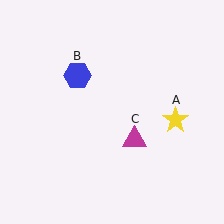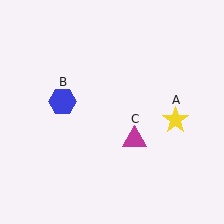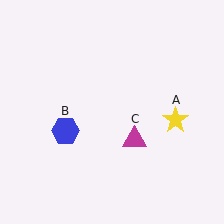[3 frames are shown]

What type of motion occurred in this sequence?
The blue hexagon (object B) rotated counterclockwise around the center of the scene.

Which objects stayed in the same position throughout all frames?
Yellow star (object A) and magenta triangle (object C) remained stationary.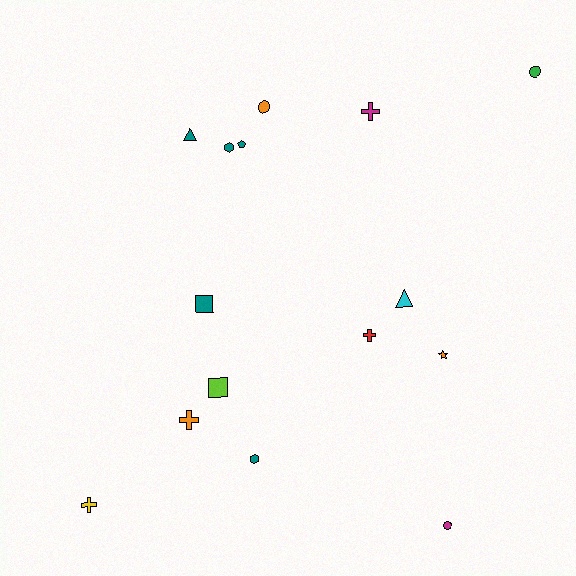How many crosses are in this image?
There are 4 crosses.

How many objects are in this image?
There are 15 objects.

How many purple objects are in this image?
There are no purple objects.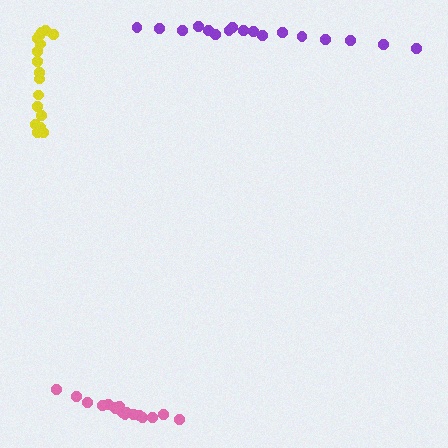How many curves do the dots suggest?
There are 3 distinct paths.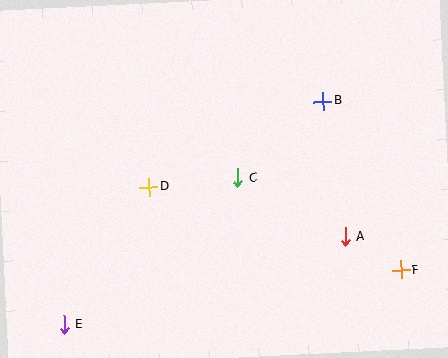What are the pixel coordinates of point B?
Point B is at (323, 101).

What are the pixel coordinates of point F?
Point F is at (401, 270).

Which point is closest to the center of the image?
Point C at (238, 178) is closest to the center.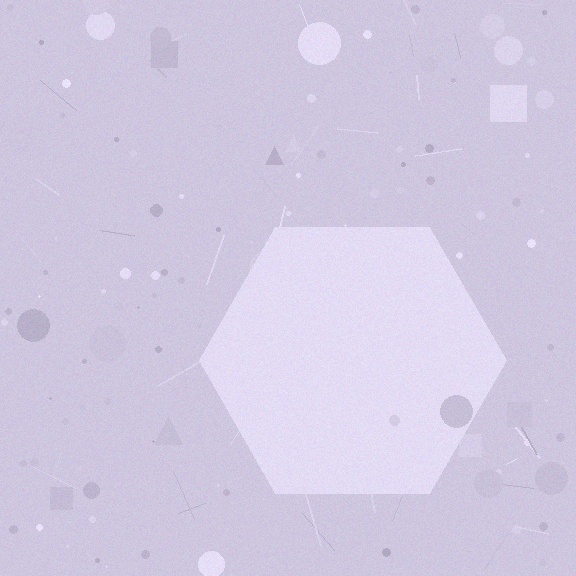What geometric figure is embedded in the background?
A hexagon is embedded in the background.